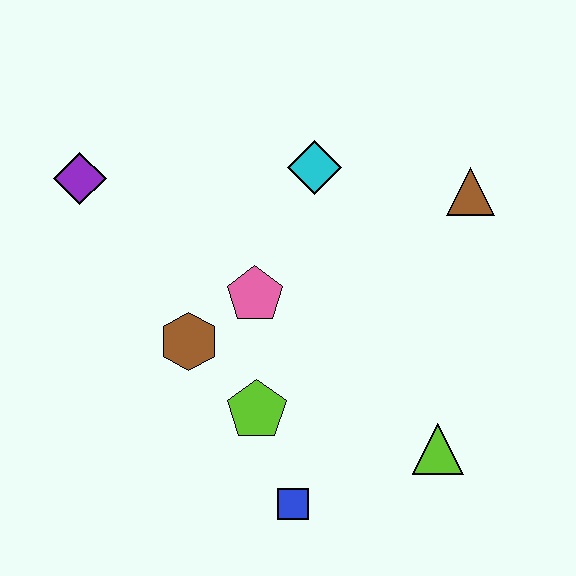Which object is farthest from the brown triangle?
The purple diamond is farthest from the brown triangle.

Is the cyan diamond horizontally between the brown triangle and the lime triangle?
No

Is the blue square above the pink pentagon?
No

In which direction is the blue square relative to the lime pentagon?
The blue square is below the lime pentagon.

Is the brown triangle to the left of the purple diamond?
No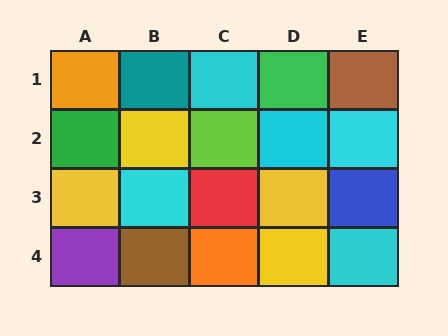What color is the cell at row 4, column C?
Orange.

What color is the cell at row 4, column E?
Cyan.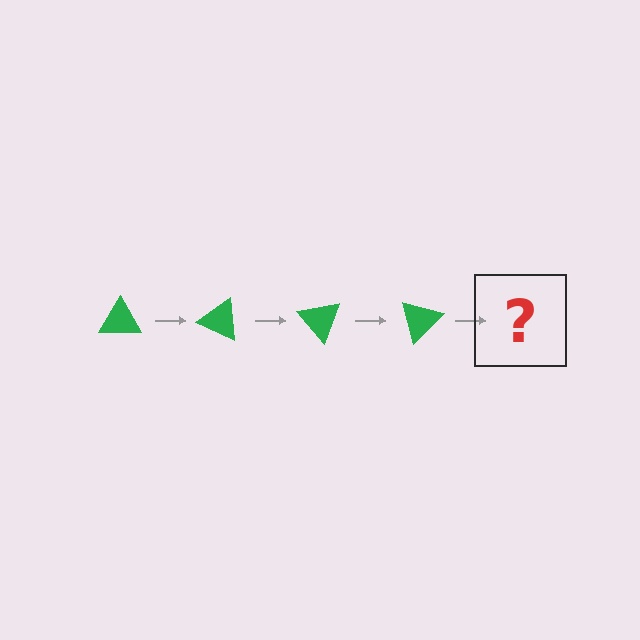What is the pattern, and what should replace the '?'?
The pattern is that the triangle rotates 25 degrees each step. The '?' should be a green triangle rotated 100 degrees.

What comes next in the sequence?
The next element should be a green triangle rotated 100 degrees.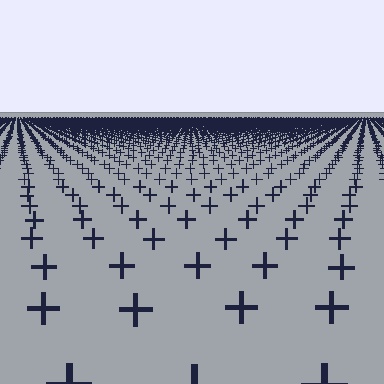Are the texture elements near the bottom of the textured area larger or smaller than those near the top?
Larger. Near the bottom, elements are closer to the viewer and appear at a bigger on-screen size.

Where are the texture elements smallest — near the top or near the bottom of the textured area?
Near the top.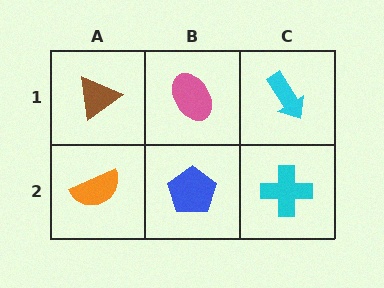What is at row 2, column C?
A cyan cross.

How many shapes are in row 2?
3 shapes.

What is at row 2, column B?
A blue pentagon.